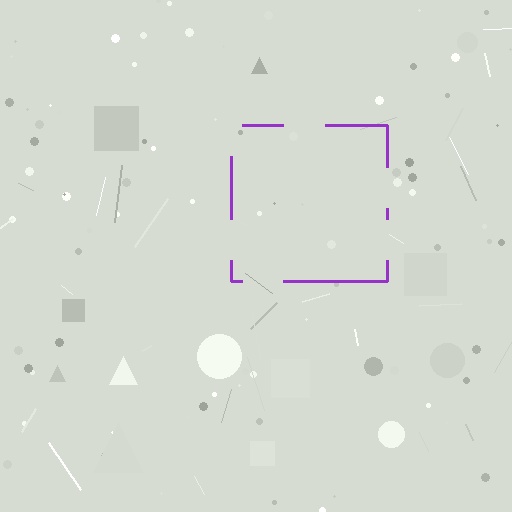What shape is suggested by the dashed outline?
The dashed outline suggests a square.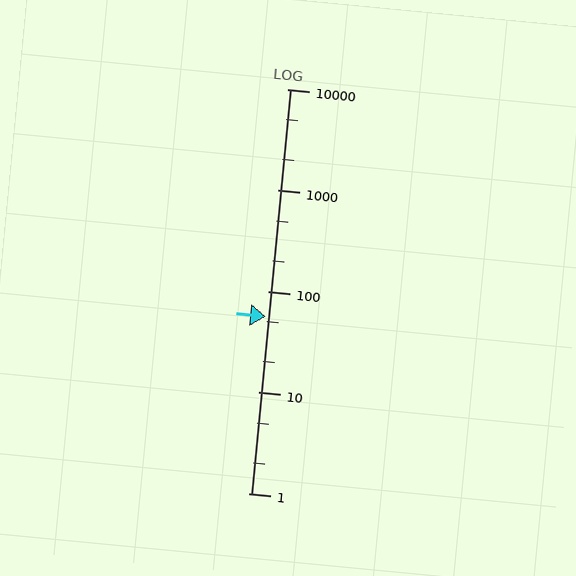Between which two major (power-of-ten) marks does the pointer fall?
The pointer is between 10 and 100.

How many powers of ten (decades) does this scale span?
The scale spans 4 decades, from 1 to 10000.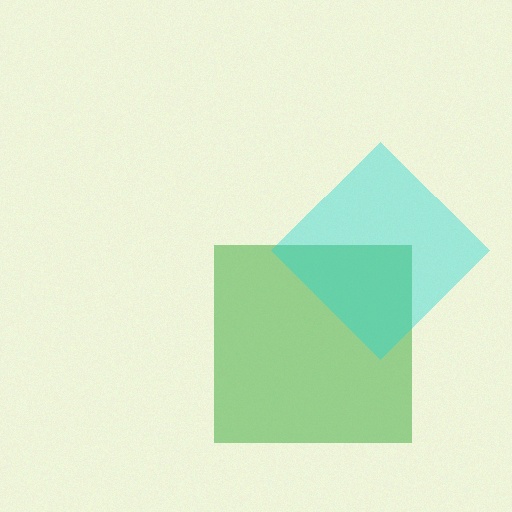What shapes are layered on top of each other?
The layered shapes are: a green square, a cyan diamond.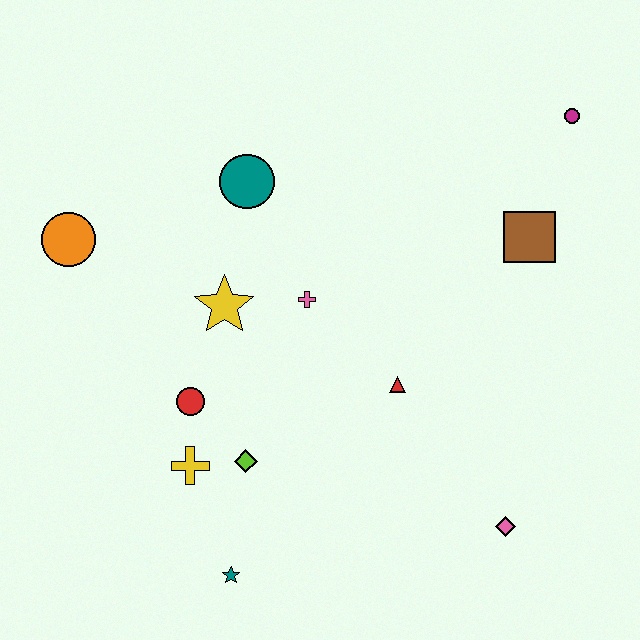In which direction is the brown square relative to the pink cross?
The brown square is to the right of the pink cross.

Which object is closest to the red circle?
The yellow cross is closest to the red circle.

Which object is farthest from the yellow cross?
The magenta circle is farthest from the yellow cross.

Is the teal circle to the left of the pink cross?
Yes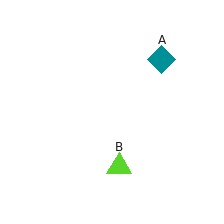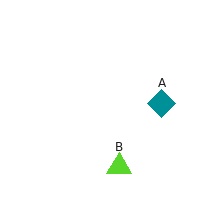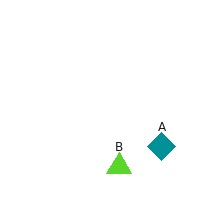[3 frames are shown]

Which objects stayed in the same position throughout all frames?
Lime triangle (object B) remained stationary.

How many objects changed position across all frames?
1 object changed position: teal diamond (object A).